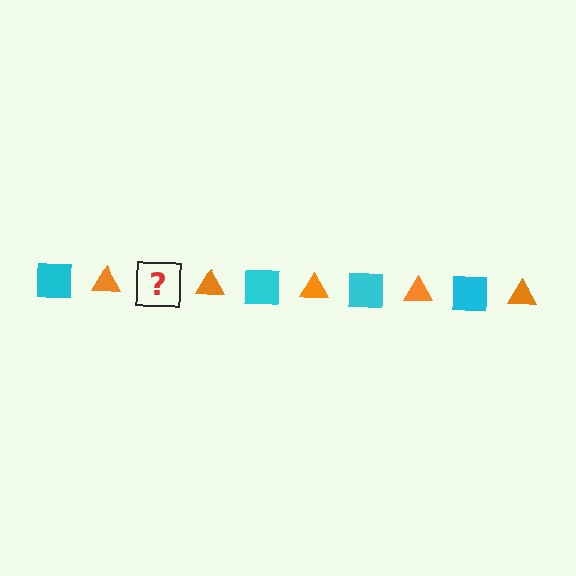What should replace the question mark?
The question mark should be replaced with a cyan square.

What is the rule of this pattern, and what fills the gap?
The rule is that the pattern alternates between cyan square and orange triangle. The gap should be filled with a cyan square.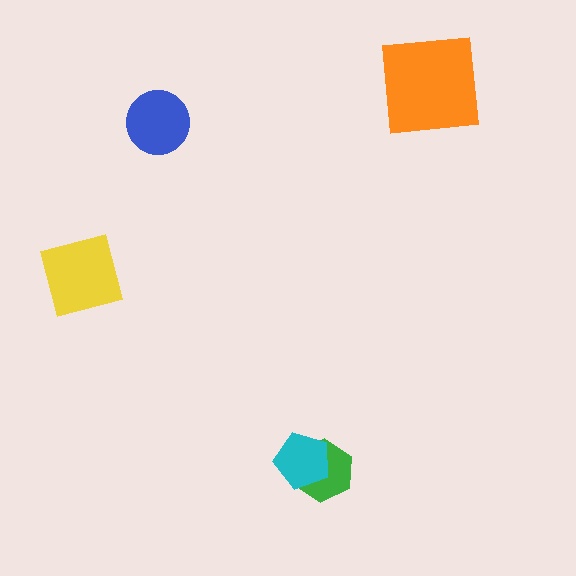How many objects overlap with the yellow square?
0 objects overlap with the yellow square.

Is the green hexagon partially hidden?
Yes, it is partially covered by another shape.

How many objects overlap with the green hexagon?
1 object overlaps with the green hexagon.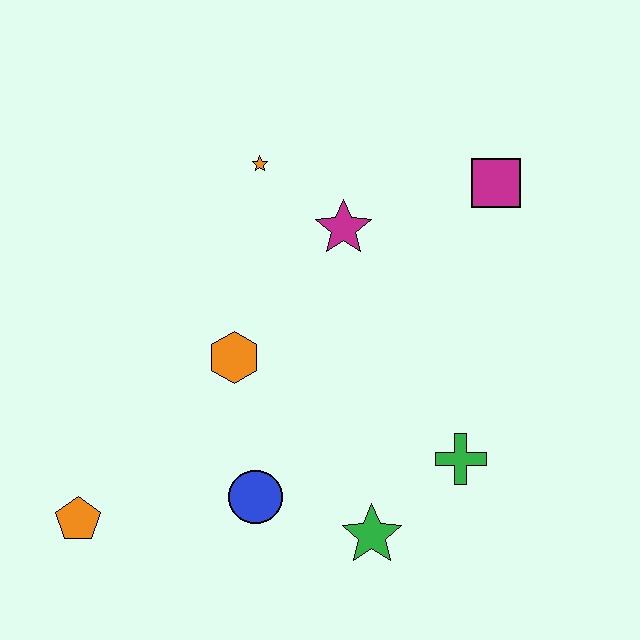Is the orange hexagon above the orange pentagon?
Yes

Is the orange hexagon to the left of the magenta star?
Yes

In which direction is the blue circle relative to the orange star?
The blue circle is below the orange star.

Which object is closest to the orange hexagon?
The blue circle is closest to the orange hexagon.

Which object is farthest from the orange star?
The orange pentagon is farthest from the orange star.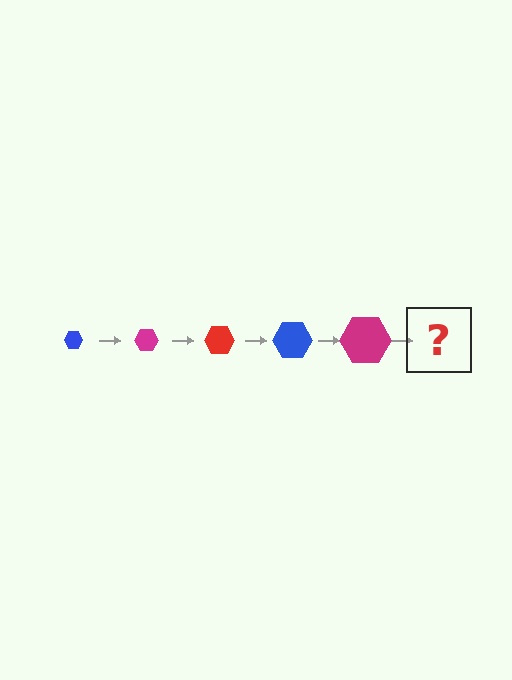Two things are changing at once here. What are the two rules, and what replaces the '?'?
The two rules are that the hexagon grows larger each step and the color cycles through blue, magenta, and red. The '?' should be a red hexagon, larger than the previous one.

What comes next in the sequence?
The next element should be a red hexagon, larger than the previous one.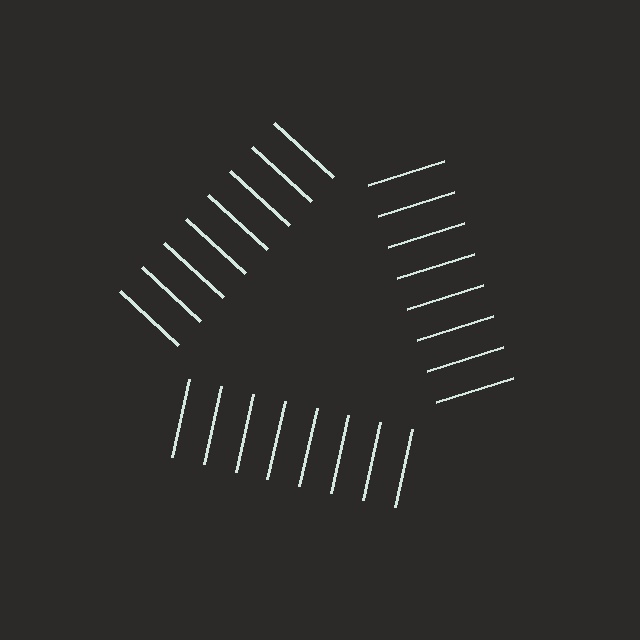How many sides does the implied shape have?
3 sides — the line-ends trace a triangle.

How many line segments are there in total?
24 — 8 along each of the 3 edges.